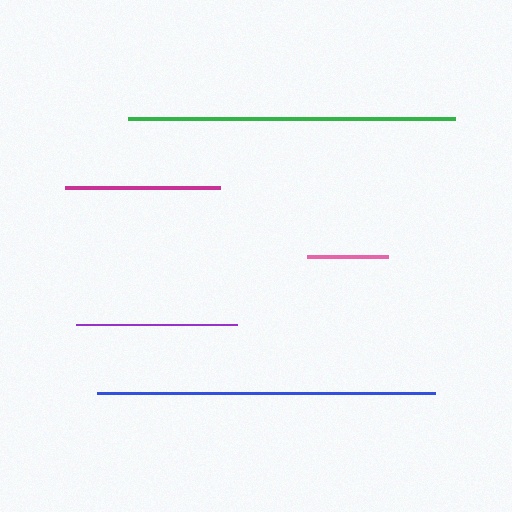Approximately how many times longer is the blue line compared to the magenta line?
The blue line is approximately 2.2 times the length of the magenta line.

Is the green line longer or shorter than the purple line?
The green line is longer than the purple line.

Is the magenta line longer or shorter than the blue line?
The blue line is longer than the magenta line.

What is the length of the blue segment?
The blue segment is approximately 338 pixels long.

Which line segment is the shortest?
The pink line is the shortest at approximately 82 pixels.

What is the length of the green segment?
The green segment is approximately 328 pixels long.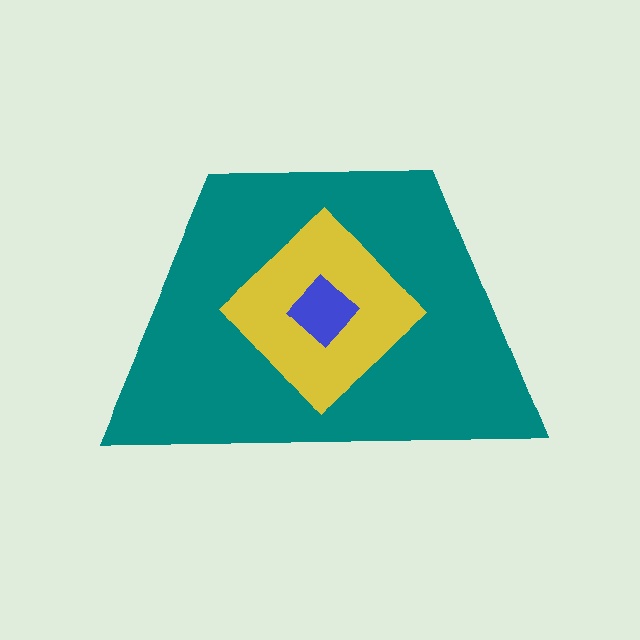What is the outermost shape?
The teal trapezoid.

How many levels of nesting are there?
3.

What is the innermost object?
The blue diamond.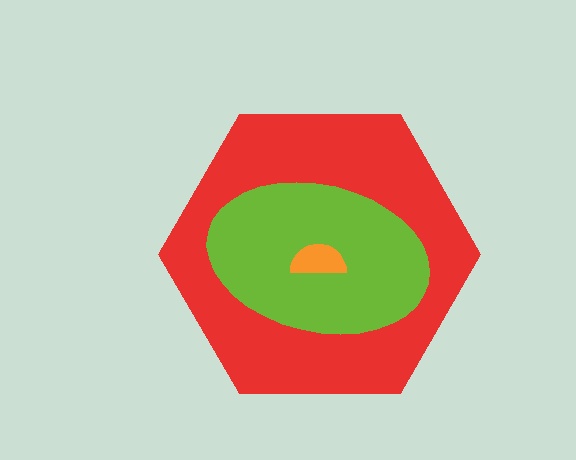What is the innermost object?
The orange semicircle.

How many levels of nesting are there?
3.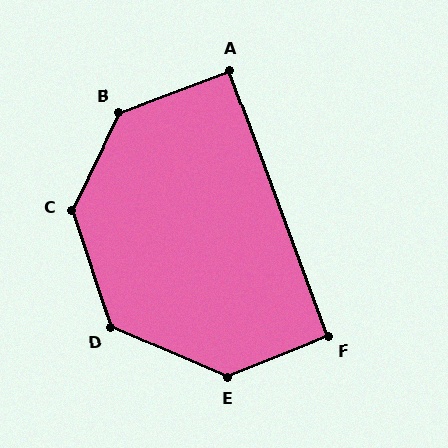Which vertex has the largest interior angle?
B, at approximately 137 degrees.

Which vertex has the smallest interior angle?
A, at approximately 90 degrees.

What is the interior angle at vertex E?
Approximately 135 degrees (obtuse).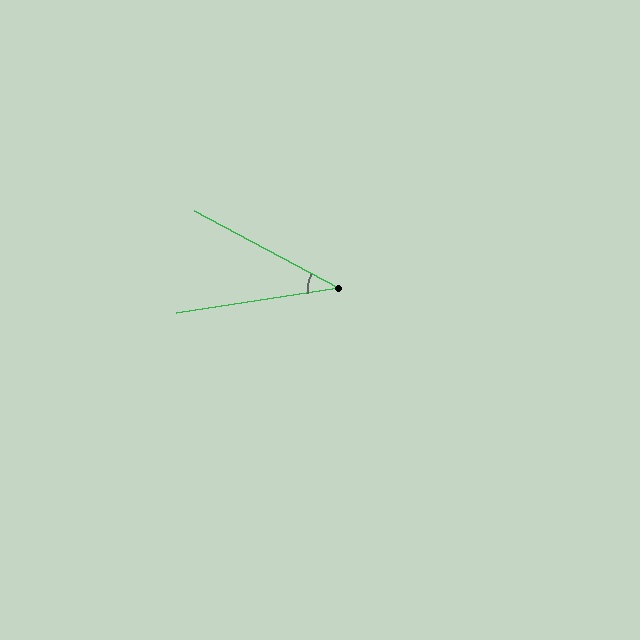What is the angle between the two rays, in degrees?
Approximately 37 degrees.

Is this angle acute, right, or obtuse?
It is acute.